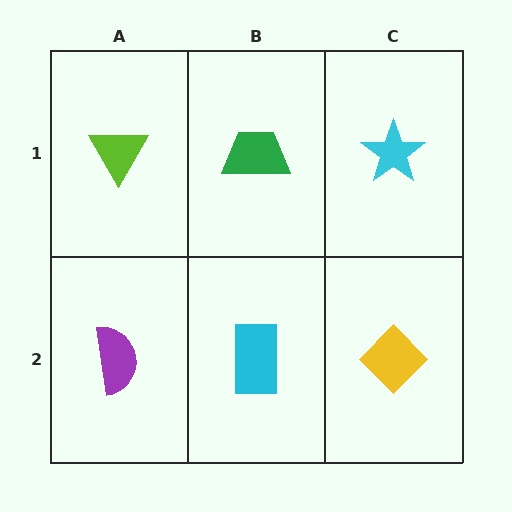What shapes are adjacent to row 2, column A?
A lime triangle (row 1, column A), a cyan rectangle (row 2, column B).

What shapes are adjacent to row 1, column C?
A yellow diamond (row 2, column C), a green trapezoid (row 1, column B).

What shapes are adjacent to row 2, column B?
A green trapezoid (row 1, column B), a purple semicircle (row 2, column A), a yellow diamond (row 2, column C).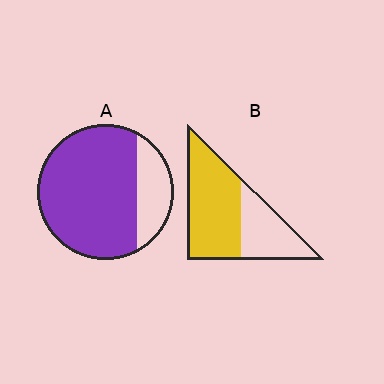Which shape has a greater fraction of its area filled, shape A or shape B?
Shape A.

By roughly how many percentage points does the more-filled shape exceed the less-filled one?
By roughly 15 percentage points (A over B).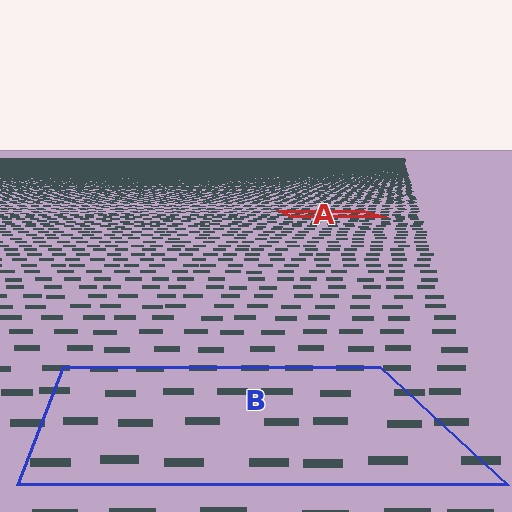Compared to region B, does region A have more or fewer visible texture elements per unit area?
Region A has more texture elements per unit area — they are packed more densely because it is farther away.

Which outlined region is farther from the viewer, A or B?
Region A is farther from the viewer — the texture elements inside it appear smaller and more densely packed.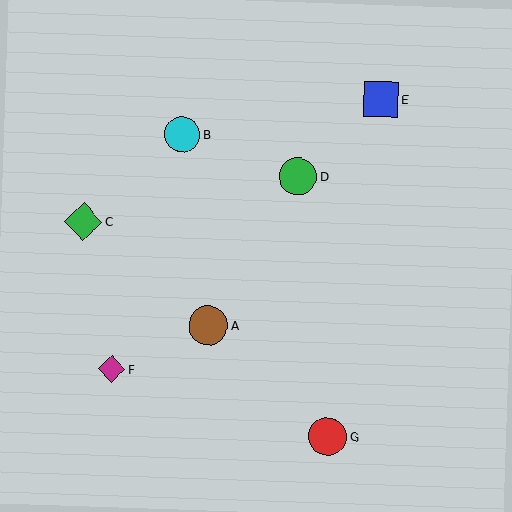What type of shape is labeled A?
Shape A is a brown circle.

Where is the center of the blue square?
The center of the blue square is at (381, 99).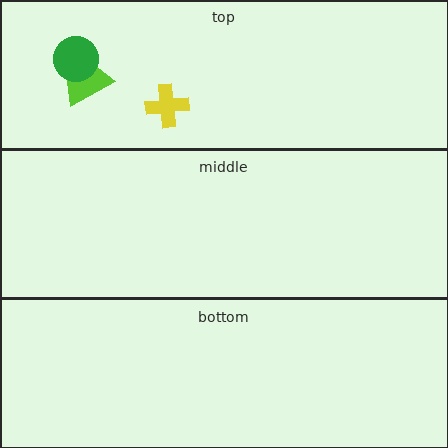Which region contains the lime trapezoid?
The top region.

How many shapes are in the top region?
3.